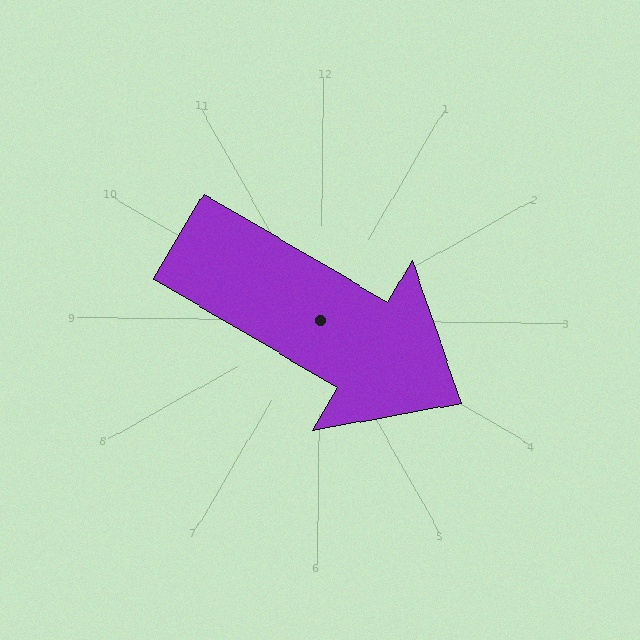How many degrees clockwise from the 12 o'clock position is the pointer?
Approximately 120 degrees.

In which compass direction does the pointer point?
Southeast.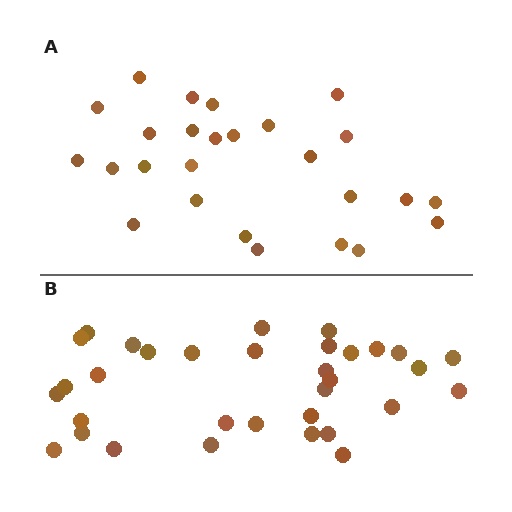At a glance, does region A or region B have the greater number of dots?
Region B (the bottom region) has more dots.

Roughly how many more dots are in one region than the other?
Region B has roughly 8 or so more dots than region A.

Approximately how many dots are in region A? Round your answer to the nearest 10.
About 30 dots. (The exact count is 26, which rounds to 30.)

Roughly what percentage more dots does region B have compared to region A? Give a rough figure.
About 25% more.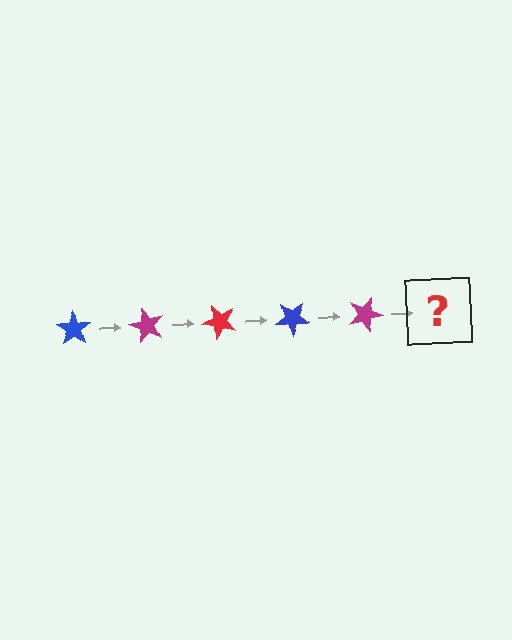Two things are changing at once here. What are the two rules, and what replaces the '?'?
The two rules are that it rotates 60 degrees each step and the color cycles through blue, magenta, and red. The '?' should be a red star, rotated 300 degrees from the start.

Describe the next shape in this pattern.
It should be a red star, rotated 300 degrees from the start.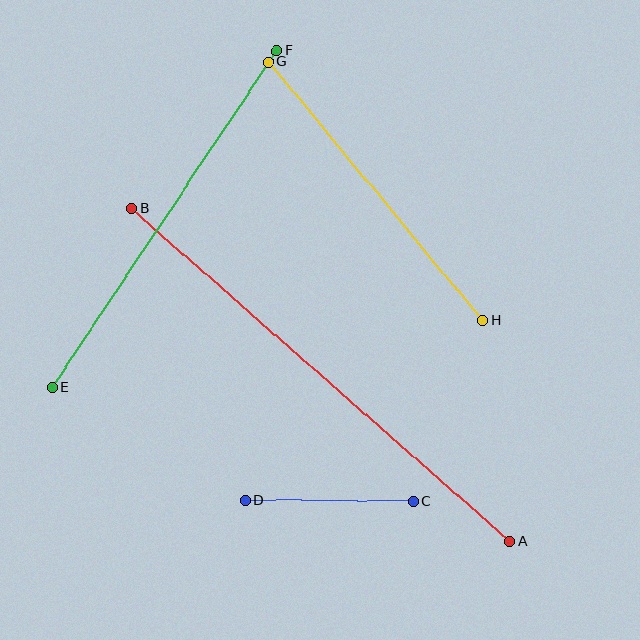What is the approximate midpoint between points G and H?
The midpoint is at approximately (376, 191) pixels.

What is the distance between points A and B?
The distance is approximately 504 pixels.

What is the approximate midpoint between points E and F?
The midpoint is at approximately (165, 219) pixels.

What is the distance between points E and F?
The distance is approximately 405 pixels.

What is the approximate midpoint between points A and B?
The midpoint is at approximately (321, 375) pixels.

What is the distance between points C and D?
The distance is approximately 168 pixels.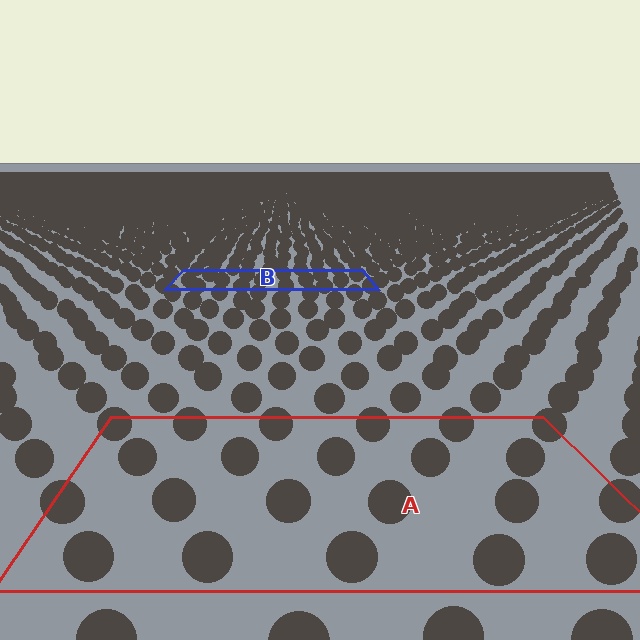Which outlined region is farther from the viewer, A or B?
Region B is farther from the viewer — the texture elements inside it appear smaller and more densely packed.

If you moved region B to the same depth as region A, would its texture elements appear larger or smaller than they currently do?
They would appear larger. At a closer depth, the same texture elements are projected at a bigger on-screen size.